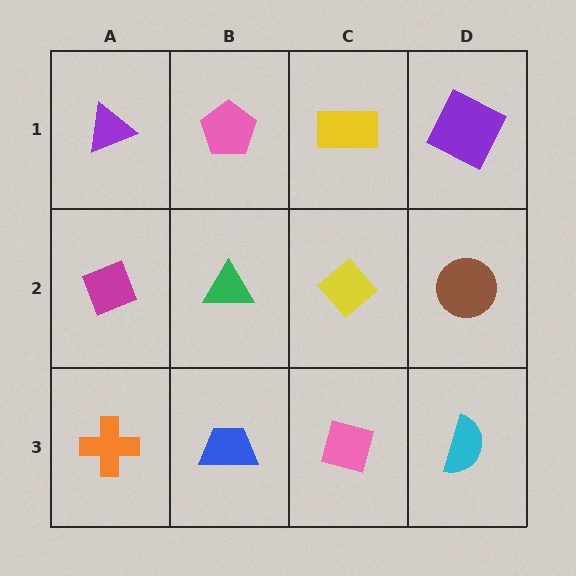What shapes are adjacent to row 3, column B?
A green triangle (row 2, column B), an orange cross (row 3, column A), a pink diamond (row 3, column C).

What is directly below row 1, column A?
A magenta diamond.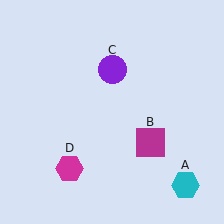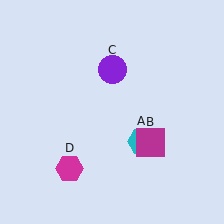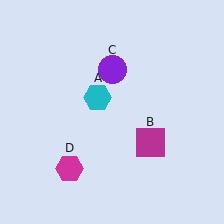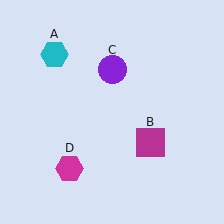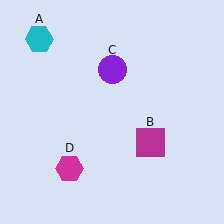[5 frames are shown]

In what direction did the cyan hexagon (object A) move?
The cyan hexagon (object A) moved up and to the left.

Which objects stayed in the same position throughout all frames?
Magenta square (object B) and purple circle (object C) and magenta hexagon (object D) remained stationary.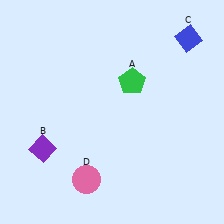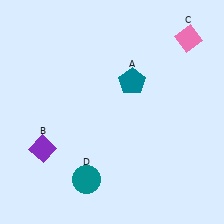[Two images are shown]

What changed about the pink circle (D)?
In Image 1, D is pink. In Image 2, it changed to teal.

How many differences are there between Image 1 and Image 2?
There are 3 differences between the two images.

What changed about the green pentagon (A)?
In Image 1, A is green. In Image 2, it changed to teal.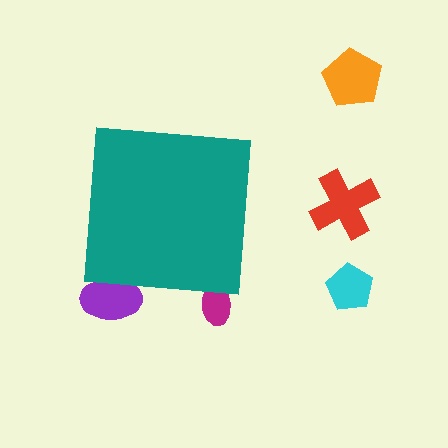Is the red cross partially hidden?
No, the red cross is fully visible.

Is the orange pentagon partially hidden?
No, the orange pentagon is fully visible.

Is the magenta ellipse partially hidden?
Yes, the magenta ellipse is partially hidden behind the teal square.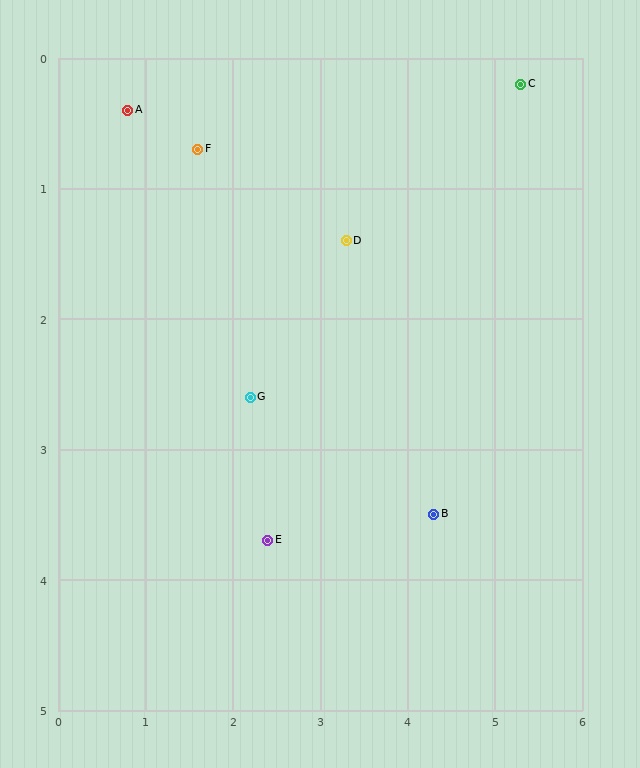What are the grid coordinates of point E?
Point E is at approximately (2.4, 3.7).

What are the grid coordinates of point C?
Point C is at approximately (5.3, 0.2).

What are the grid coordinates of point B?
Point B is at approximately (4.3, 3.5).